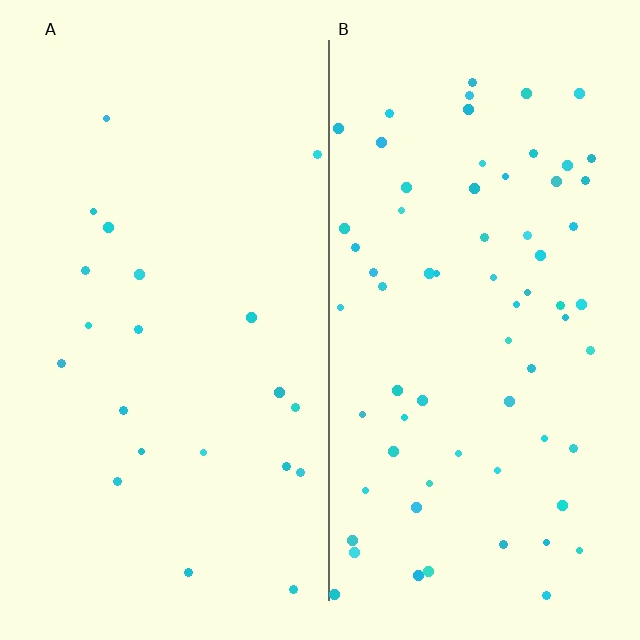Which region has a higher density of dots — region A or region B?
B (the right).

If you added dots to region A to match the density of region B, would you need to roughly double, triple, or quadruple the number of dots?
Approximately triple.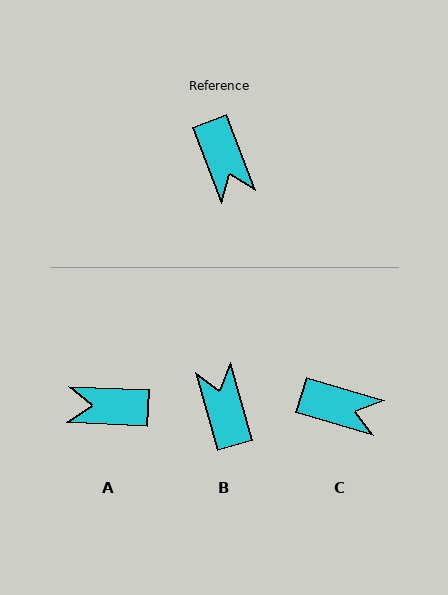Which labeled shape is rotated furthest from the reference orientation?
B, about 175 degrees away.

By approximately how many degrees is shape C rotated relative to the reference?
Approximately 53 degrees counter-clockwise.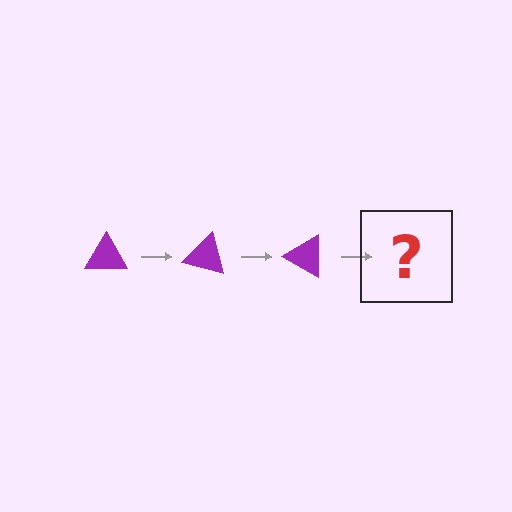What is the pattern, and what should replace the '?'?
The pattern is that the triangle rotates 15 degrees each step. The '?' should be a purple triangle rotated 45 degrees.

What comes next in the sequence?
The next element should be a purple triangle rotated 45 degrees.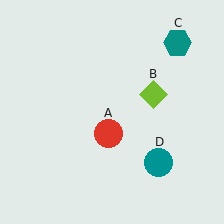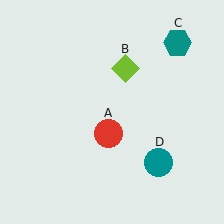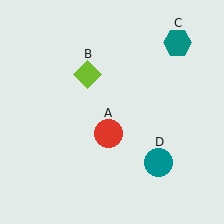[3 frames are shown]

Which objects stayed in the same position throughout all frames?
Red circle (object A) and teal hexagon (object C) and teal circle (object D) remained stationary.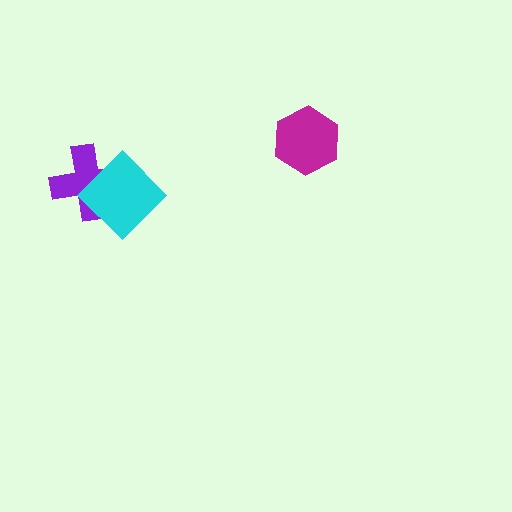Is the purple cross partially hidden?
Yes, it is partially covered by another shape.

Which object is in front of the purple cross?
The cyan diamond is in front of the purple cross.